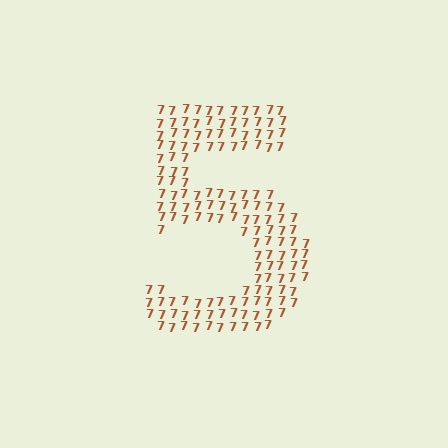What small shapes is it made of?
It is made of small digit 7's.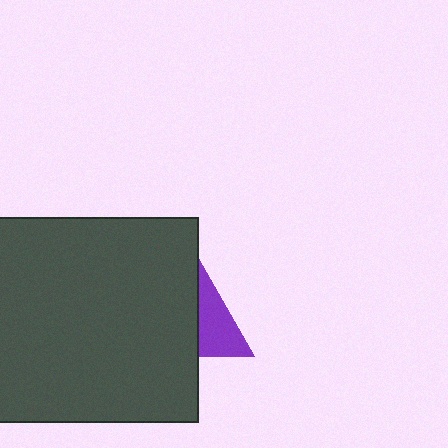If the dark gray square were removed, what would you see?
You would see the complete purple triangle.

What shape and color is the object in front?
The object in front is a dark gray square.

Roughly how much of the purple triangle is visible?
A small part of it is visible (roughly 42%).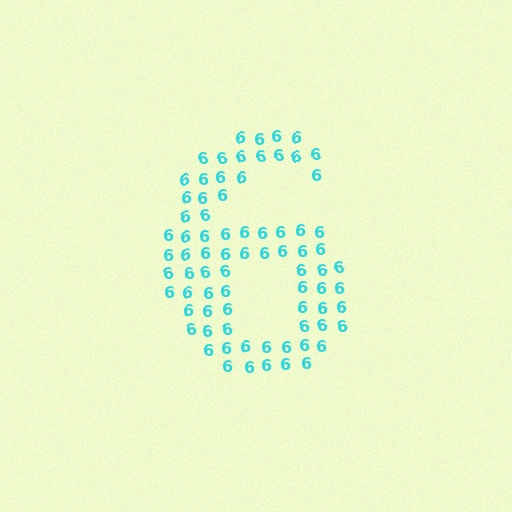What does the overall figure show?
The overall figure shows the digit 6.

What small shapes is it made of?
It is made of small digit 6's.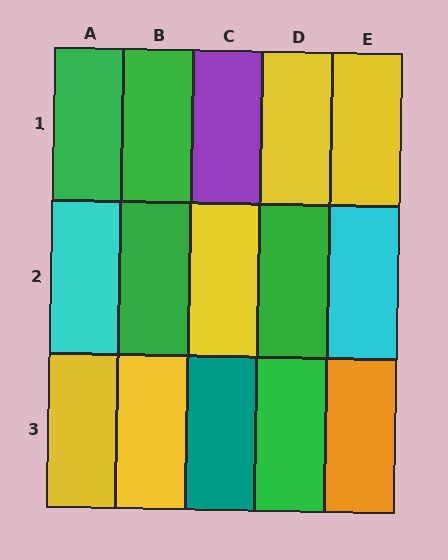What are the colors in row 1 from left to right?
Green, green, purple, yellow, yellow.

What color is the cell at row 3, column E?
Orange.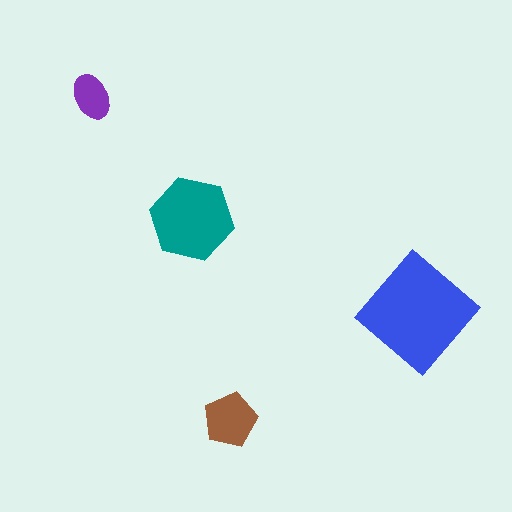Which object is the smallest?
The purple ellipse.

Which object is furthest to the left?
The purple ellipse is leftmost.